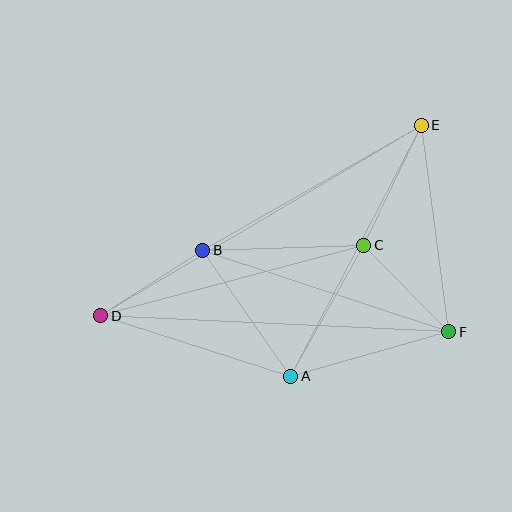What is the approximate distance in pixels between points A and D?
The distance between A and D is approximately 199 pixels.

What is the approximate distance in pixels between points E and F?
The distance between E and F is approximately 208 pixels.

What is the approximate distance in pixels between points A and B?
The distance between A and B is approximately 154 pixels.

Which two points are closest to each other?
Points C and F are closest to each other.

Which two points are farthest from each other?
Points D and E are farthest from each other.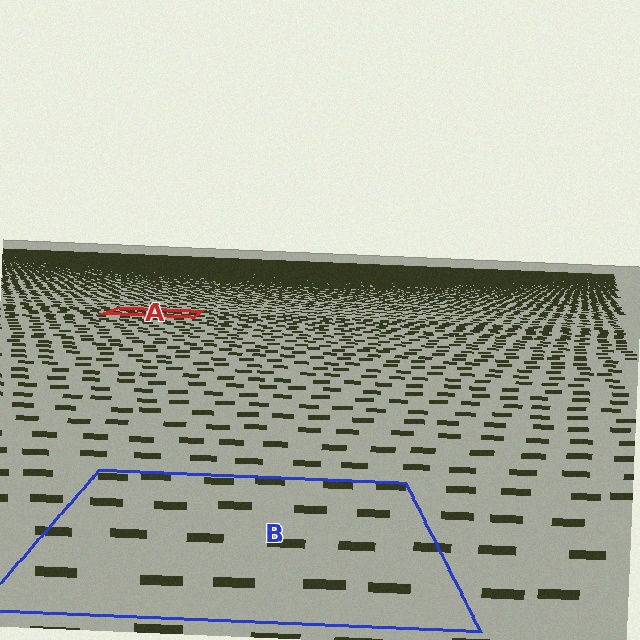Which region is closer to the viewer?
Region B is closer. The texture elements there are larger and more spread out.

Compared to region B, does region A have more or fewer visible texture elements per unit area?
Region A has more texture elements per unit area — they are packed more densely because it is farther away.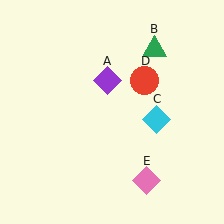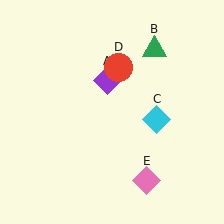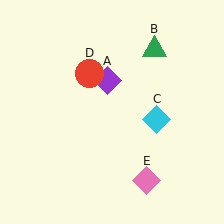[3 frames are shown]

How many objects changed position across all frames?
1 object changed position: red circle (object D).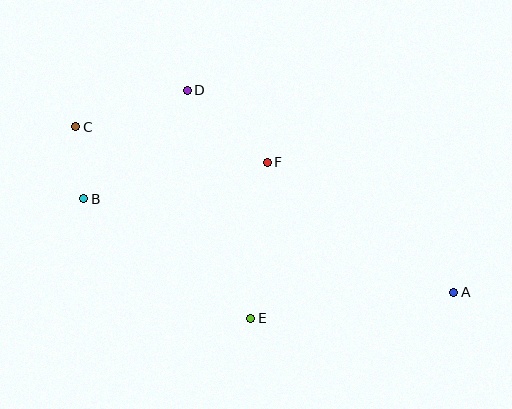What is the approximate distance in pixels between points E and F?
The distance between E and F is approximately 157 pixels.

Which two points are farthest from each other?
Points A and C are farthest from each other.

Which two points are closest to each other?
Points B and C are closest to each other.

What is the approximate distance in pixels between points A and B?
The distance between A and B is approximately 382 pixels.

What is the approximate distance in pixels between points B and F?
The distance between B and F is approximately 187 pixels.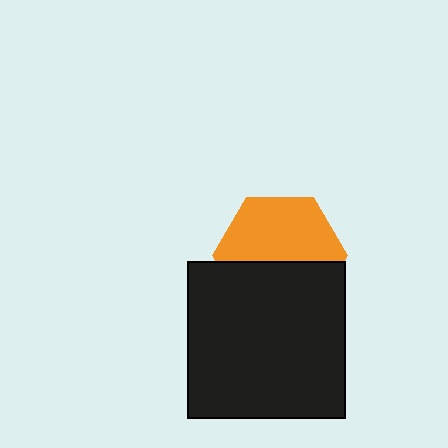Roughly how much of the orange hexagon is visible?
About half of it is visible (roughly 57%).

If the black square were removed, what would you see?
You would see the complete orange hexagon.